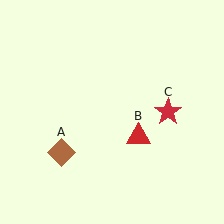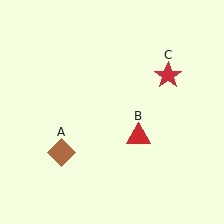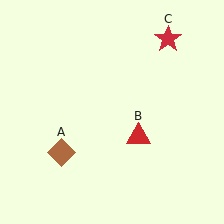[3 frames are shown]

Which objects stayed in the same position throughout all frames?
Brown diamond (object A) and red triangle (object B) remained stationary.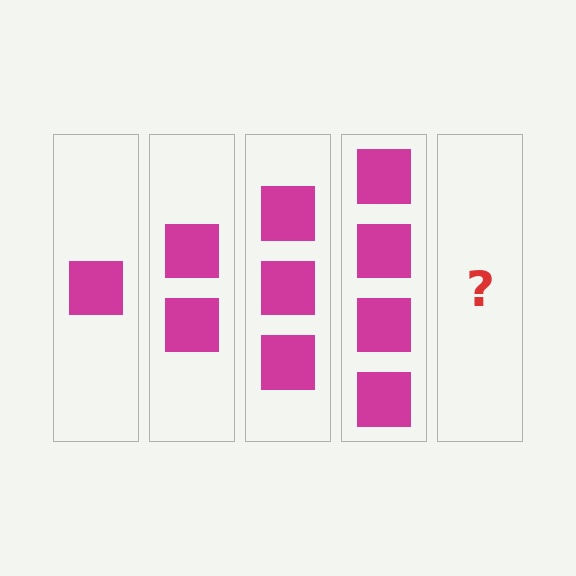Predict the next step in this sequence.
The next step is 5 squares.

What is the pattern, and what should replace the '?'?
The pattern is that each step adds one more square. The '?' should be 5 squares.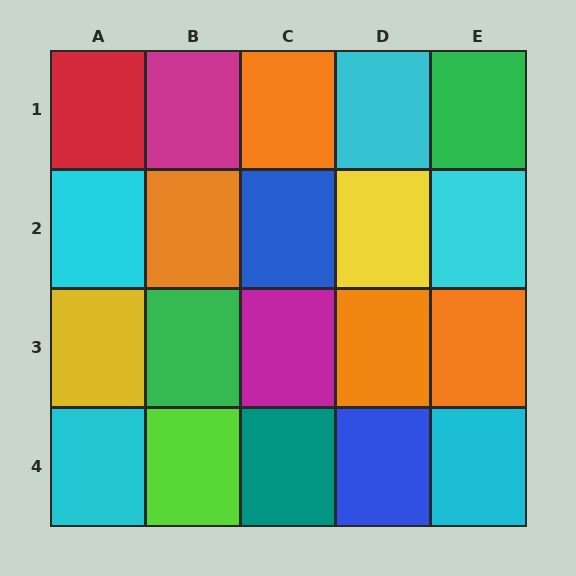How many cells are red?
1 cell is red.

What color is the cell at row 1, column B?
Magenta.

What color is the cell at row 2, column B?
Orange.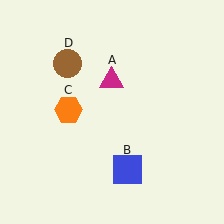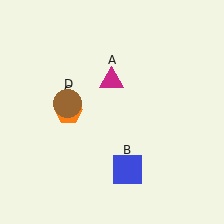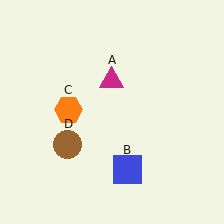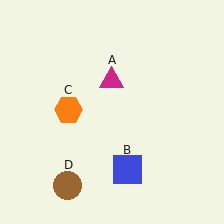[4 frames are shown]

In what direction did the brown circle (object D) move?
The brown circle (object D) moved down.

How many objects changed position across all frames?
1 object changed position: brown circle (object D).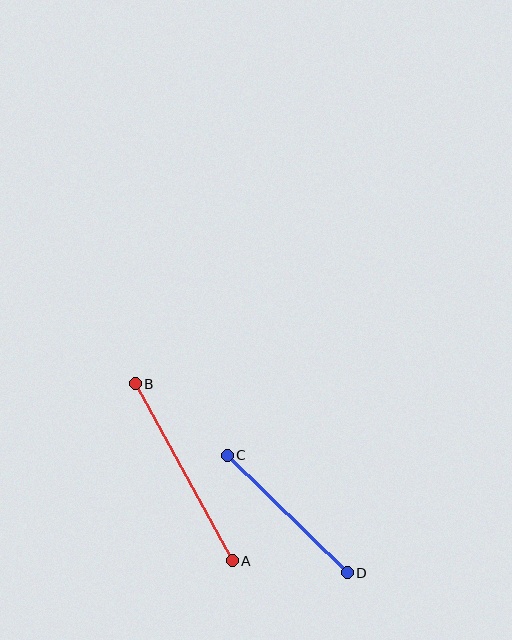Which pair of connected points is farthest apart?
Points A and B are farthest apart.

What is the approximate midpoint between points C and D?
The midpoint is at approximately (287, 514) pixels.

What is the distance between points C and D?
The distance is approximately 168 pixels.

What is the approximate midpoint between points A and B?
The midpoint is at approximately (184, 472) pixels.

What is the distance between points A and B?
The distance is approximately 202 pixels.